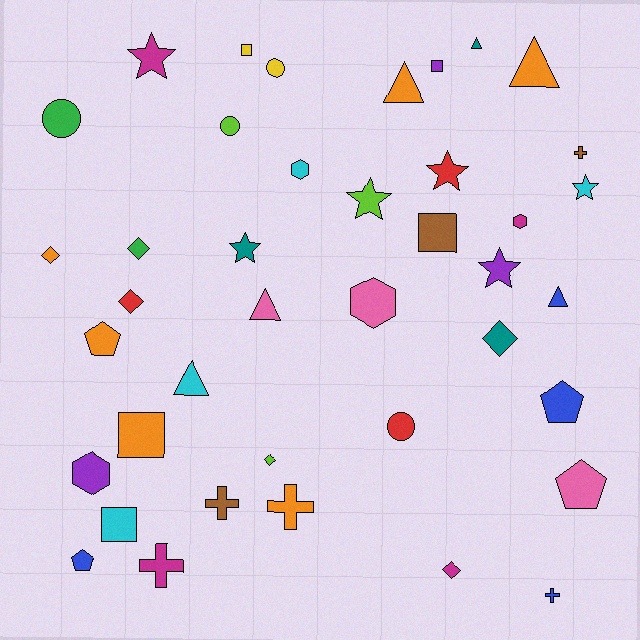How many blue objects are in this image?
There are 4 blue objects.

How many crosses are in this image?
There are 5 crosses.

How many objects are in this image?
There are 40 objects.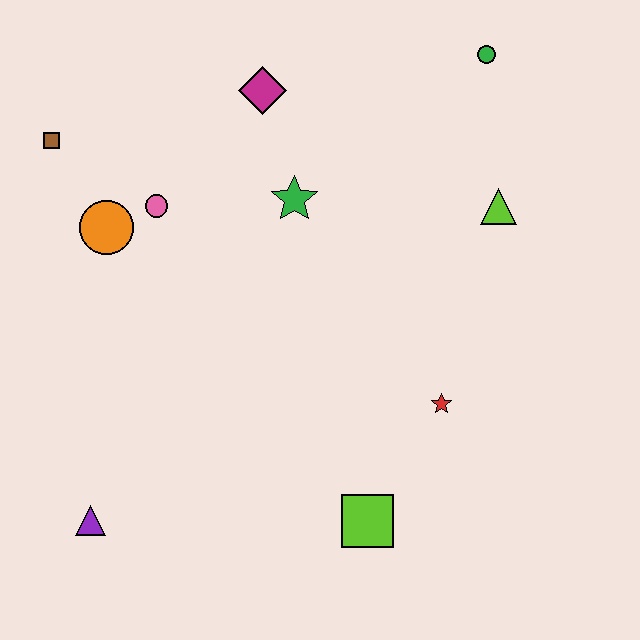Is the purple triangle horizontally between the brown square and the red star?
Yes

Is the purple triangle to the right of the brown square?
Yes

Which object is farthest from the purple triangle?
The green circle is farthest from the purple triangle.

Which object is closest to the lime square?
The red star is closest to the lime square.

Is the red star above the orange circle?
No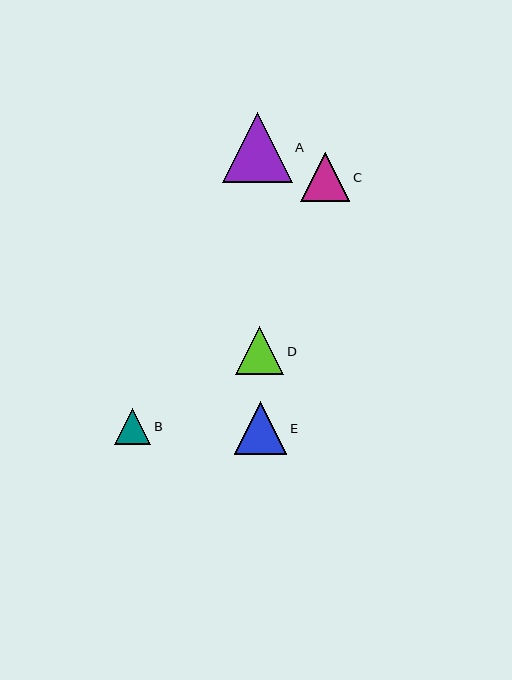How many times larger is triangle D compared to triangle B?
Triangle D is approximately 1.3 times the size of triangle B.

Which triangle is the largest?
Triangle A is the largest with a size of approximately 70 pixels.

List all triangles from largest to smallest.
From largest to smallest: A, E, C, D, B.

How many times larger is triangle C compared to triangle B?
Triangle C is approximately 1.4 times the size of triangle B.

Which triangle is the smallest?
Triangle B is the smallest with a size of approximately 36 pixels.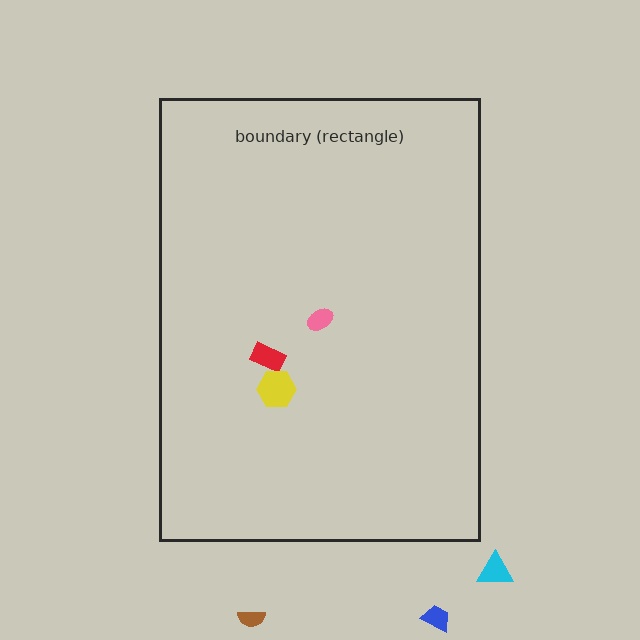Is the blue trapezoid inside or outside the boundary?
Outside.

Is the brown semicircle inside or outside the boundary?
Outside.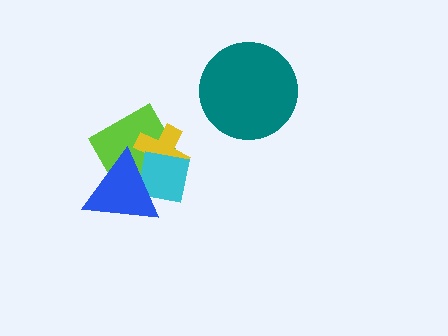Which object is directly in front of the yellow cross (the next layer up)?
The cyan square is directly in front of the yellow cross.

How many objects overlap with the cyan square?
3 objects overlap with the cyan square.